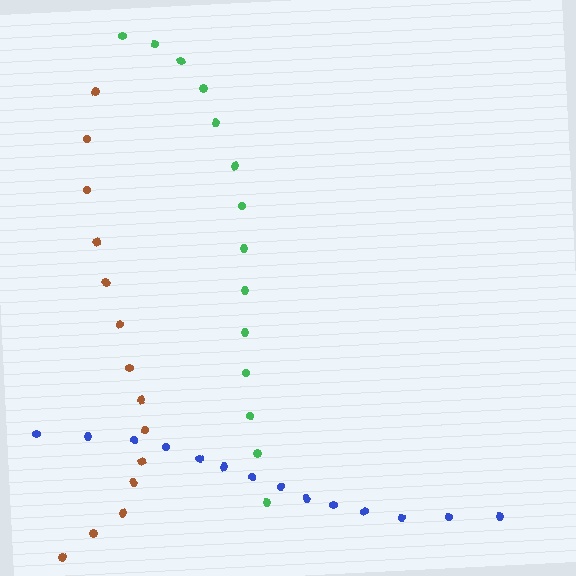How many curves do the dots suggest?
There are 3 distinct paths.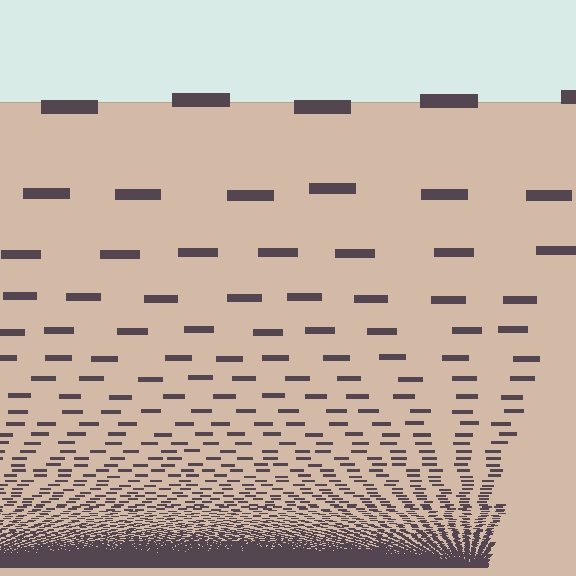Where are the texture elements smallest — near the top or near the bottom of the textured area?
Near the bottom.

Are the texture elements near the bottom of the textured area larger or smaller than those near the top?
Smaller. The gradient is inverted — elements near the bottom are smaller and denser.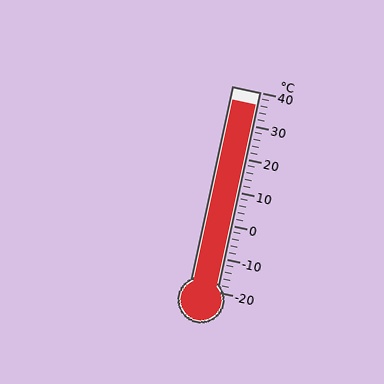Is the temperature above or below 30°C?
The temperature is above 30°C.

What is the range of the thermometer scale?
The thermometer scale ranges from -20°C to 40°C.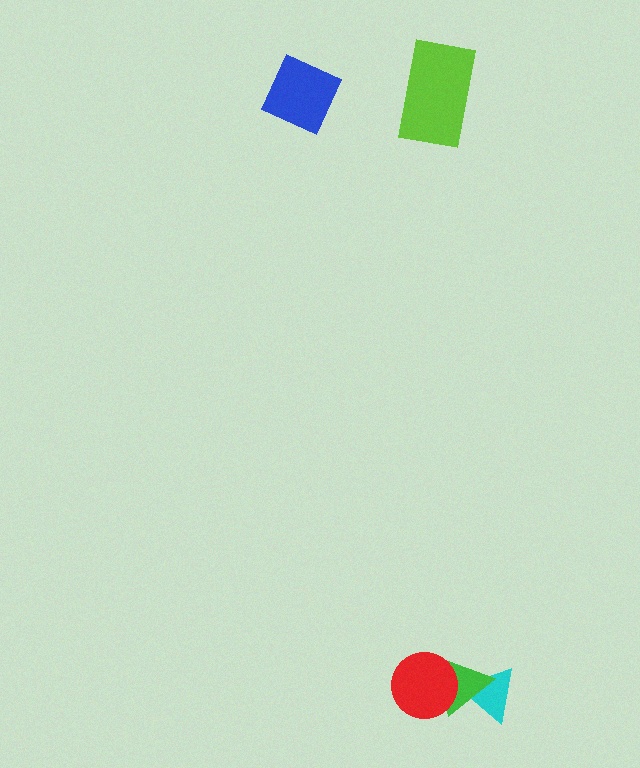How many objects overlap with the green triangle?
2 objects overlap with the green triangle.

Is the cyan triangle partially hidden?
Yes, it is partially covered by another shape.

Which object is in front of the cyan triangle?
The green triangle is in front of the cyan triangle.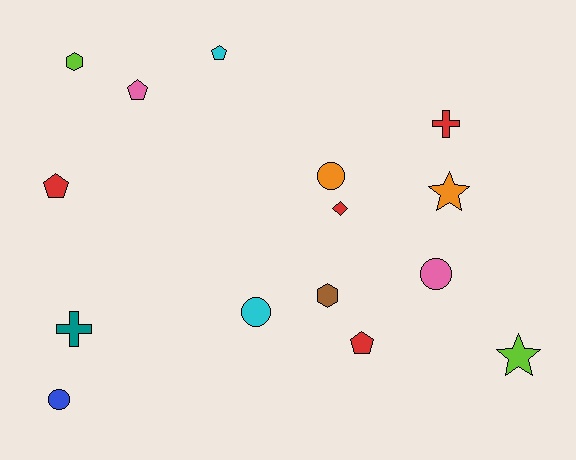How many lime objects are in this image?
There are 2 lime objects.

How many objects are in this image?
There are 15 objects.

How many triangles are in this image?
There are no triangles.